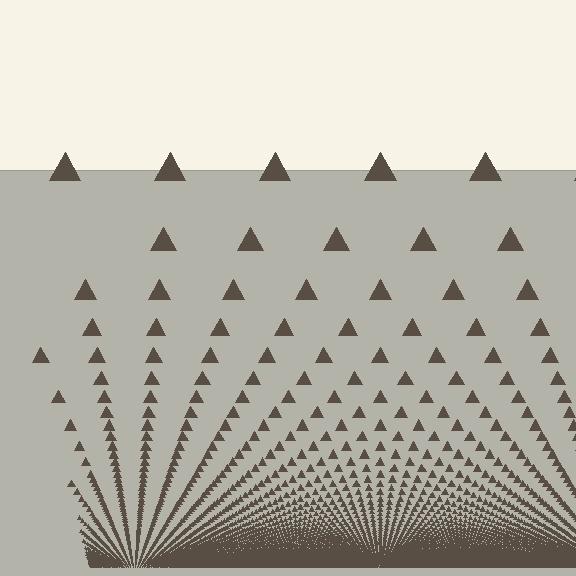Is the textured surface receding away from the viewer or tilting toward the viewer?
The surface appears to tilt toward the viewer. Texture elements get larger and sparser toward the top.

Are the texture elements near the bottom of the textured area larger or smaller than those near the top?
Smaller. The gradient is inverted — elements near the bottom are smaller and denser.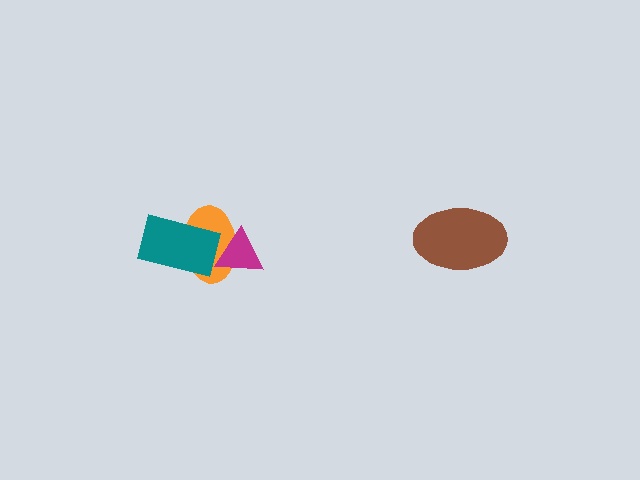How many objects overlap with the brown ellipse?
0 objects overlap with the brown ellipse.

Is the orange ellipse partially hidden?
Yes, it is partially covered by another shape.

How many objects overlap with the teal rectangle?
1 object overlaps with the teal rectangle.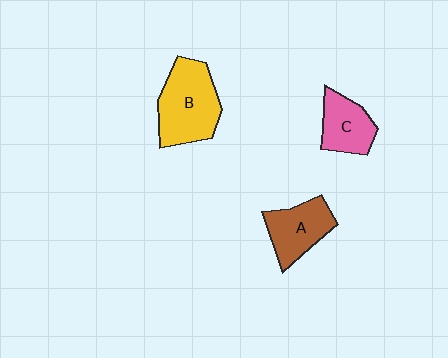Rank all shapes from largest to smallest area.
From largest to smallest: B (yellow), A (brown), C (pink).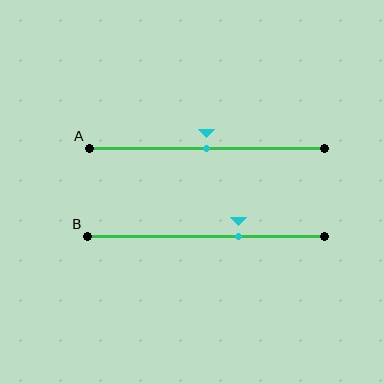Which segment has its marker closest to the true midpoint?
Segment A has its marker closest to the true midpoint.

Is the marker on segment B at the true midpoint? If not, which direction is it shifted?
No, the marker on segment B is shifted to the right by about 14% of the segment length.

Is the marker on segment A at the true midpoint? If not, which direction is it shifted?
Yes, the marker on segment A is at the true midpoint.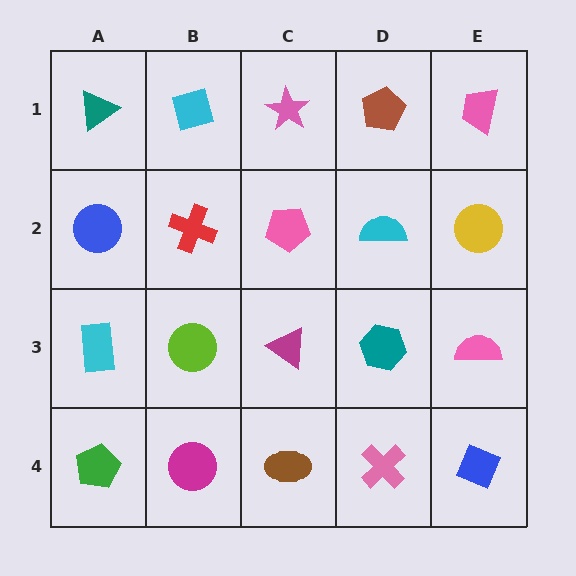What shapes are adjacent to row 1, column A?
A blue circle (row 2, column A), a cyan square (row 1, column B).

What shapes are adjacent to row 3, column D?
A cyan semicircle (row 2, column D), a pink cross (row 4, column D), a magenta triangle (row 3, column C), a pink semicircle (row 3, column E).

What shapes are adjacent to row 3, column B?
A red cross (row 2, column B), a magenta circle (row 4, column B), a cyan rectangle (row 3, column A), a magenta triangle (row 3, column C).